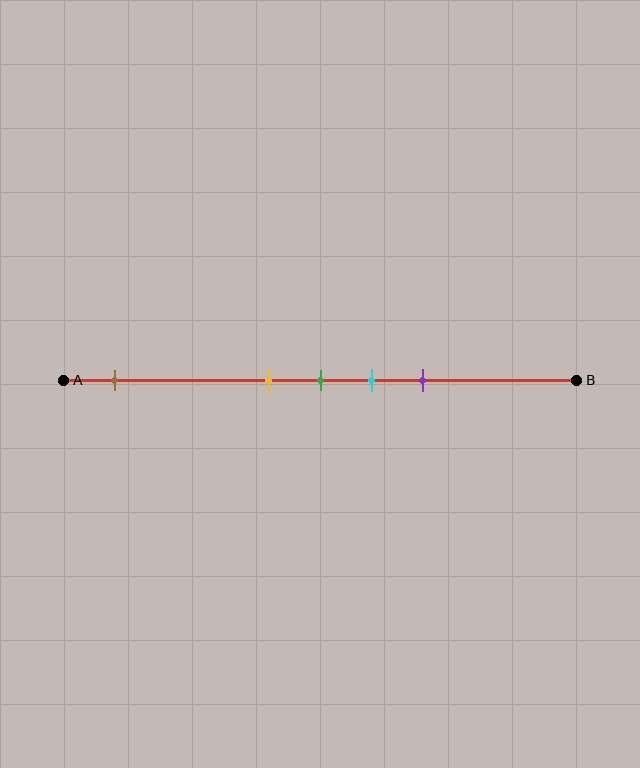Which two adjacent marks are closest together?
The yellow and green marks are the closest adjacent pair.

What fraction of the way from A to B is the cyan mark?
The cyan mark is approximately 60% (0.6) of the way from A to B.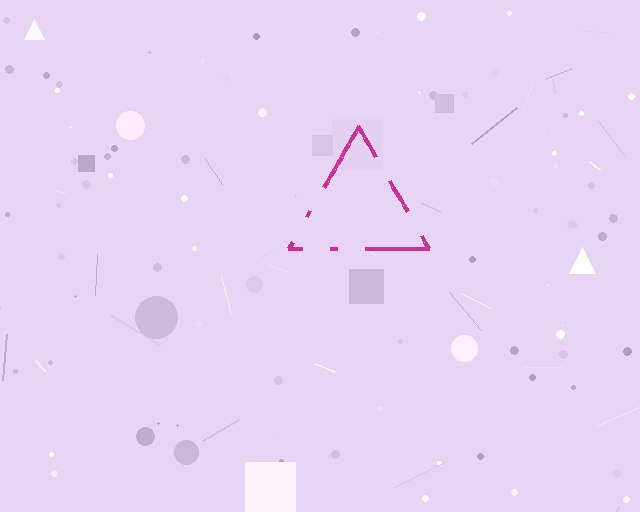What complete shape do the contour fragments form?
The contour fragments form a triangle.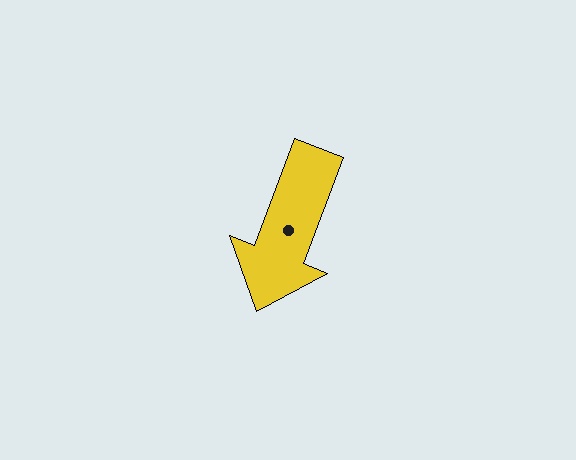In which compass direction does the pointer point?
South.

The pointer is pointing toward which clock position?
Roughly 7 o'clock.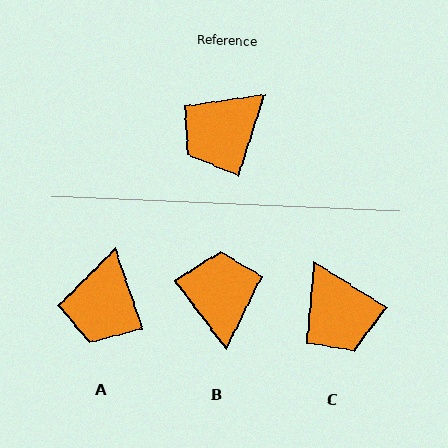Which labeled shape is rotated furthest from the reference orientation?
B, about 125 degrees away.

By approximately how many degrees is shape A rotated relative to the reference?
Approximately 37 degrees counter-clockwise.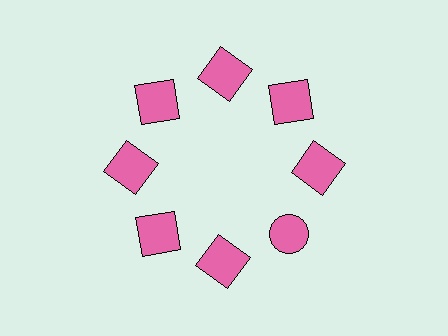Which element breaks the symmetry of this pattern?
The pink circle at roughly the 4 o'clock position breaks the symmetry. All other shapes are pink squares.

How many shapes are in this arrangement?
There are 8 shapes arranged in a ring pattern.